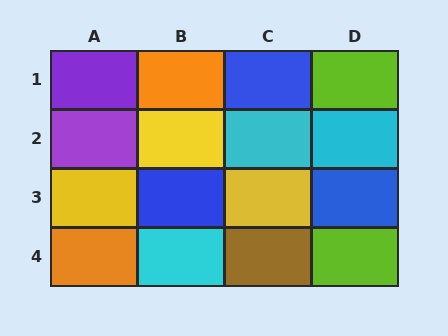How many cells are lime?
2 cells are lime.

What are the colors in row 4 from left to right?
Orange, cyan, brown, lime.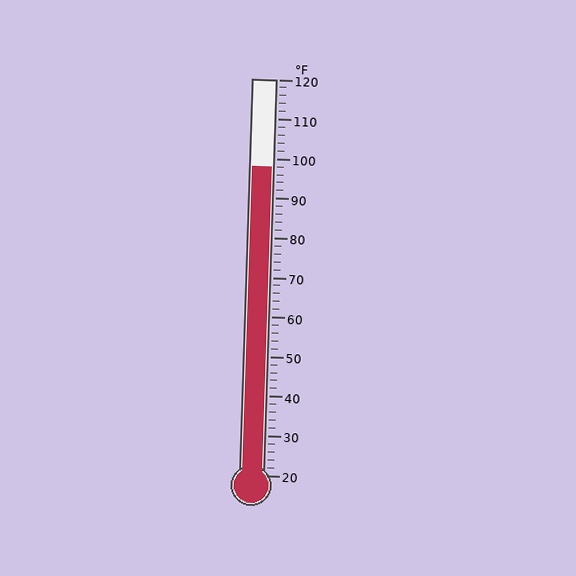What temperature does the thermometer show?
The thermometer shows approximately 98°F.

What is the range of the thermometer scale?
The thermometer scale ranges from 20°F to 120°F.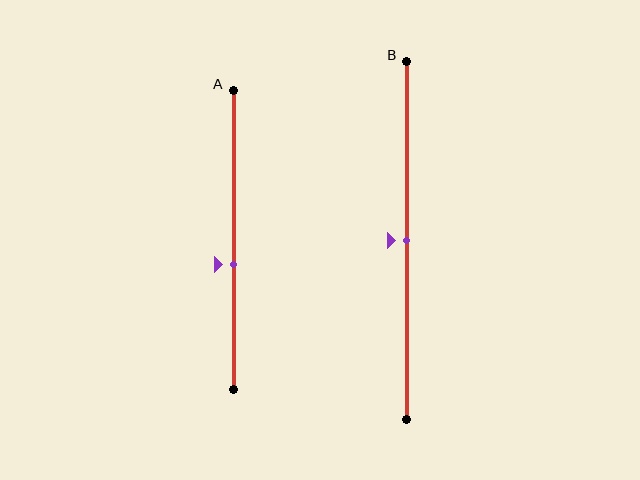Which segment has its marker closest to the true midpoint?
Segment B has its marker closest to the true midpoint.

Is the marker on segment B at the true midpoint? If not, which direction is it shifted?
Yes, the marker on segment B is at the true midpoint.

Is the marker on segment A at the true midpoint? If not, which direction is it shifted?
No, the marker on segment A is shifted downward by about 8% of the segment length.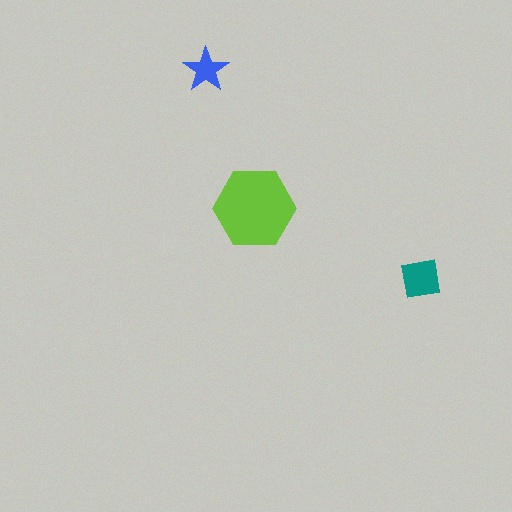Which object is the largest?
The lime hexagon.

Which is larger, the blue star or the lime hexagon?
The lime hexagon.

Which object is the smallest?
The blue star.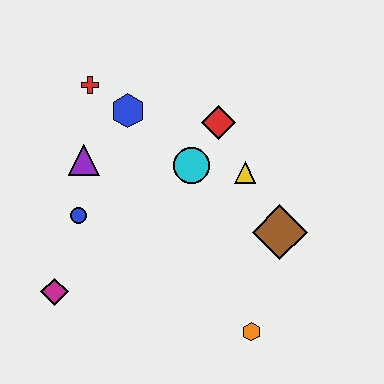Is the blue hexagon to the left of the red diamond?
Yes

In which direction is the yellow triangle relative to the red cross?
The yellow triangle is to the right of the red cross.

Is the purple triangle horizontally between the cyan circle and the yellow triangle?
No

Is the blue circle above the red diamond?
No